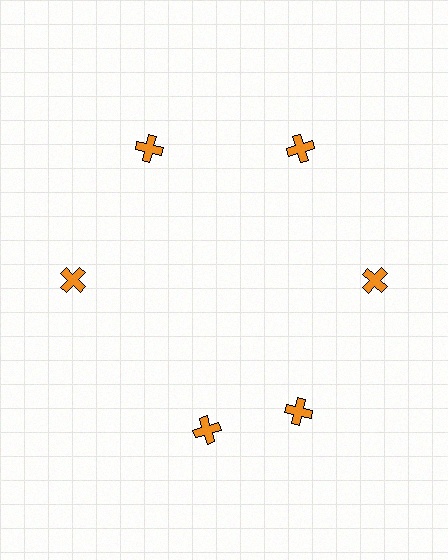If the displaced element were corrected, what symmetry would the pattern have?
It would have 6-fold rotational symmetry — the pattern would map onto itself every 60 degrees.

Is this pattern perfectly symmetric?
No. The 6 orange crosses are arranged in a ring, but one element near the 7 o'clock position is rotated out of alignment along the ring, breaking the 6-fold rotational symmetry.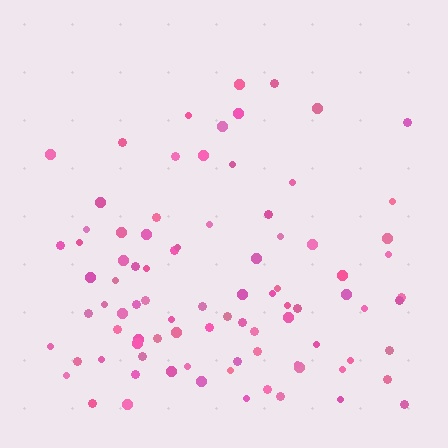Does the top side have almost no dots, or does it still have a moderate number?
Still a moderate number, just noticeably fewer than the bottom.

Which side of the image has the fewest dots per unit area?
The top.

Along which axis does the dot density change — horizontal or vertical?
Vertical.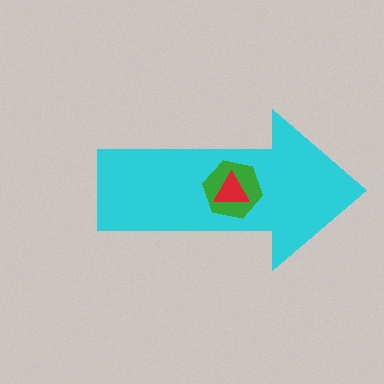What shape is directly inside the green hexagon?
The red triangle.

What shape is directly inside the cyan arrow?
The green hexagon.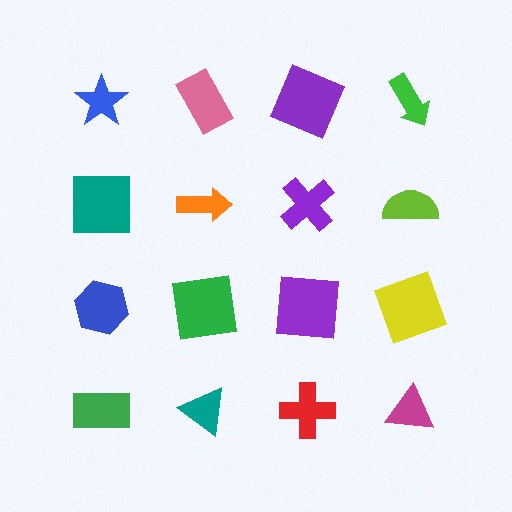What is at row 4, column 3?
A red cross.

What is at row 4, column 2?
A teal triangle.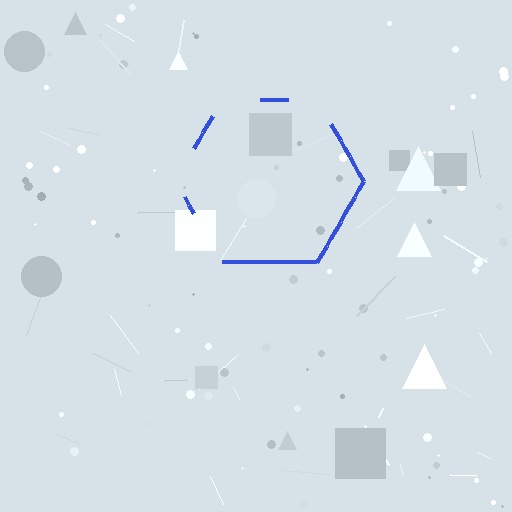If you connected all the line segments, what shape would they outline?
They would outline a hexagon.